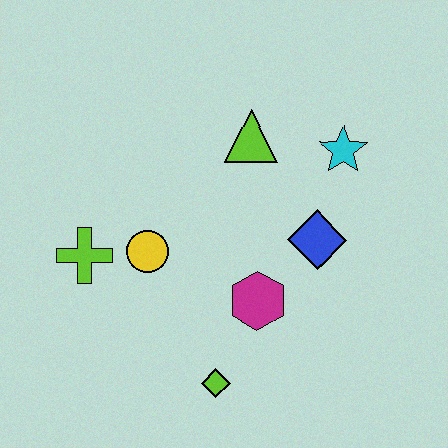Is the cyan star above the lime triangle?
No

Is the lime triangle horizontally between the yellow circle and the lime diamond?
No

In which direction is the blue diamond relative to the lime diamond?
The blue diamond is above the lime diamond.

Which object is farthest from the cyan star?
The lime cross is farthest from the cyan star.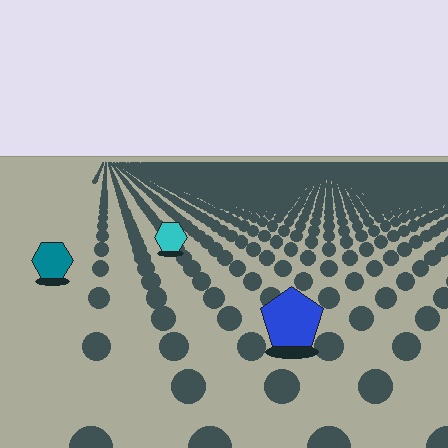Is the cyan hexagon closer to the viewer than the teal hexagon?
No. The teal hexagon is closer — you can tell from the texture gradient: the ground texture is coarser near it.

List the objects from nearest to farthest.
From nearest to farthest: the blue pentagon, the teal hexagon, the cyan hexagon.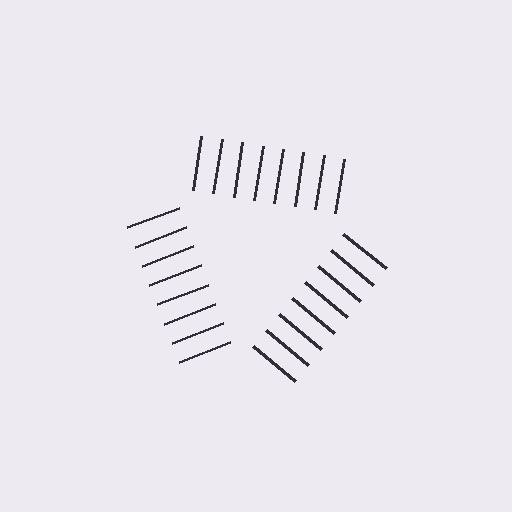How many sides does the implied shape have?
3 sides — the line-ends trace a triangle.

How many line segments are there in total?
24 — 8 along each of the 3 edges.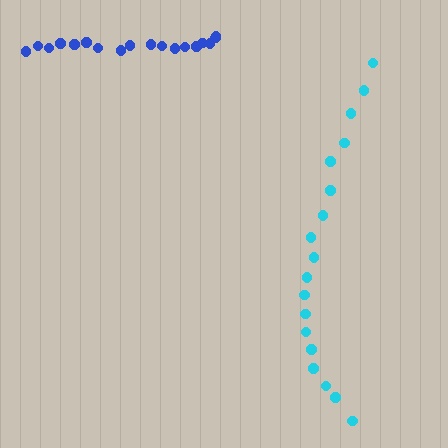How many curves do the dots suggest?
There are 2 distinct paths.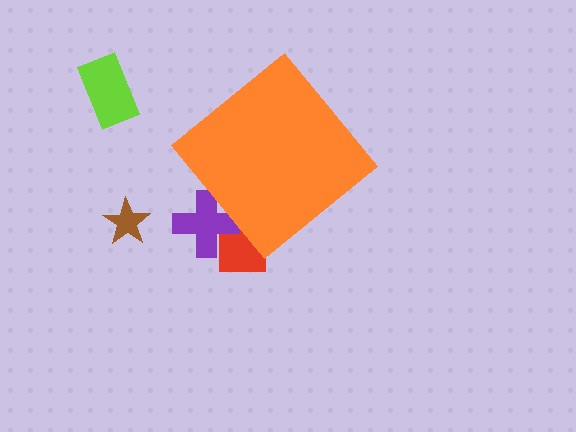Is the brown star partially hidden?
No, the brown star is fully visible.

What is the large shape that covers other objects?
An orange diamond.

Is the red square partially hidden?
Yes, the red square is partially hidden behind the orange diamond.